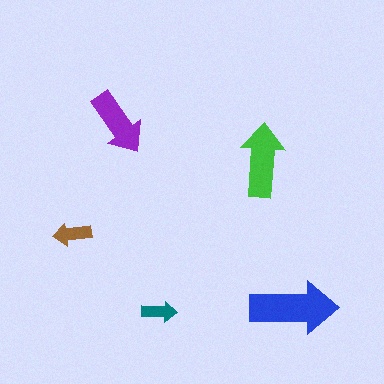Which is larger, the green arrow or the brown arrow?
The green one.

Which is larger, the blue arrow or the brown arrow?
The blue one.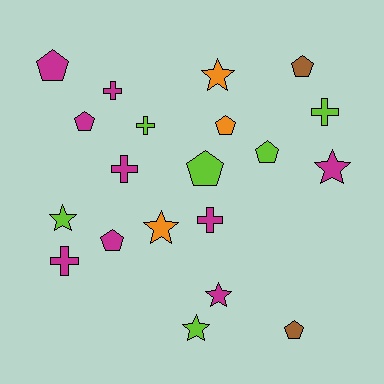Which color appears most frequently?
Magenta, with 9 objects.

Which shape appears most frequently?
Pentagon, with 8 objects.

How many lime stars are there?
There are 2 lime stars.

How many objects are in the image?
There are 20 objects.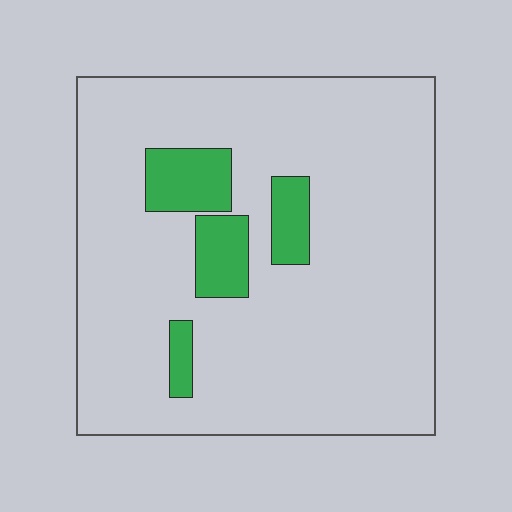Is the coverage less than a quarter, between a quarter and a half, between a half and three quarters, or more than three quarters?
Less than a quarter.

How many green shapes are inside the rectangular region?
4.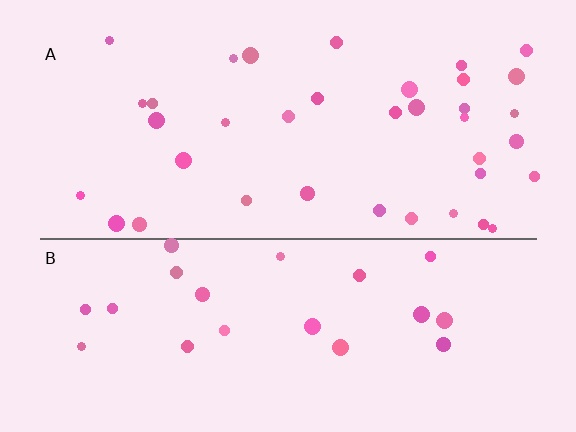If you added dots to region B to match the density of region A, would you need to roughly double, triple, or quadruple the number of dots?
Approximately double.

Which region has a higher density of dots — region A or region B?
A (the top).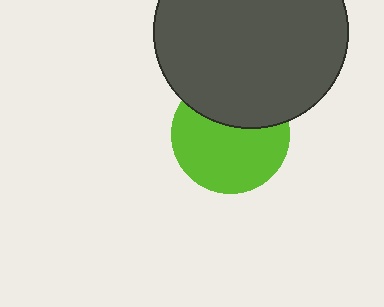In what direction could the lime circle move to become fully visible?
The lime circle could move down. That would shift it out from behind the dark gray circle entirely.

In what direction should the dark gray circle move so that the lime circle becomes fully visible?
The dark gray circle should move up. That is the shortest direction to clear the overlap and leave the lime circle fully visible.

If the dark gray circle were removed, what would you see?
You would see the complete lime circle.